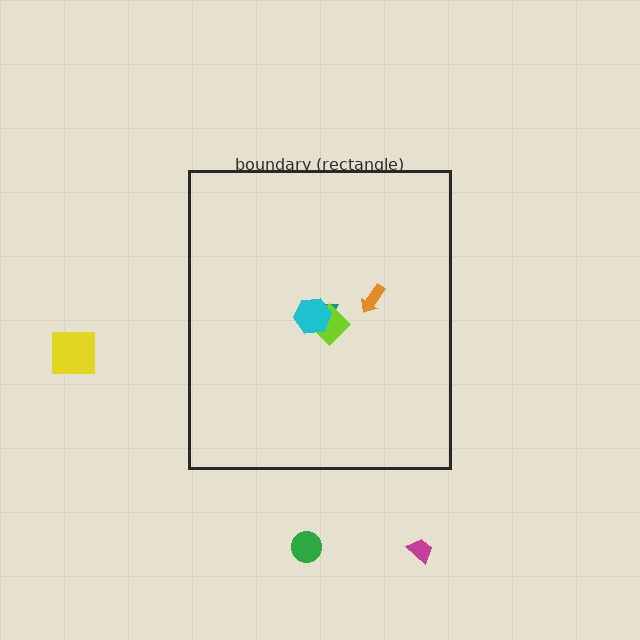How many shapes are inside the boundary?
4 inside, 3 outside.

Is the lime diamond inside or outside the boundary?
Inside.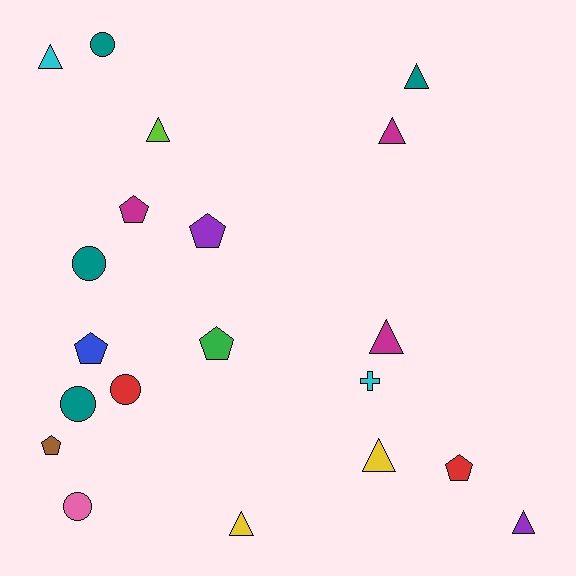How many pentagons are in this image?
There are 6 pentagons.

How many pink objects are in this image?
There is 1 pink object.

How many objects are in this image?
There are 20 objects.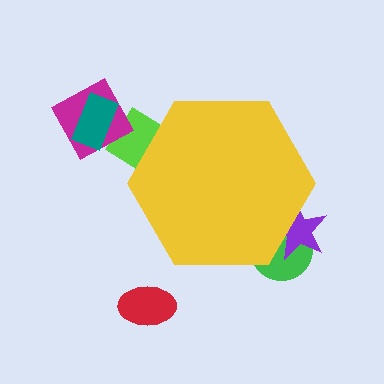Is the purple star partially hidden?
Yes, the purple star is partially hidden behind the yellow hexagon.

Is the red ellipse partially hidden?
No, the red ellipse is fully visible.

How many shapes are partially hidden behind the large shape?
3 shapes are partially hidden.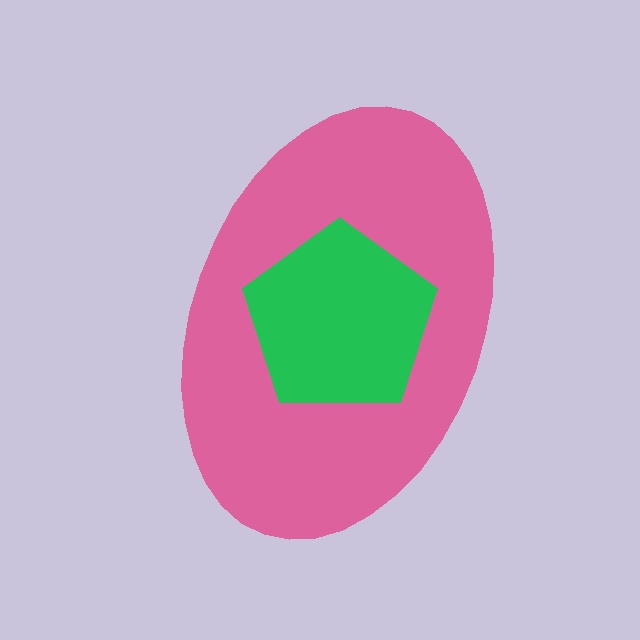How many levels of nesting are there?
2.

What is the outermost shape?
The pink ellipse.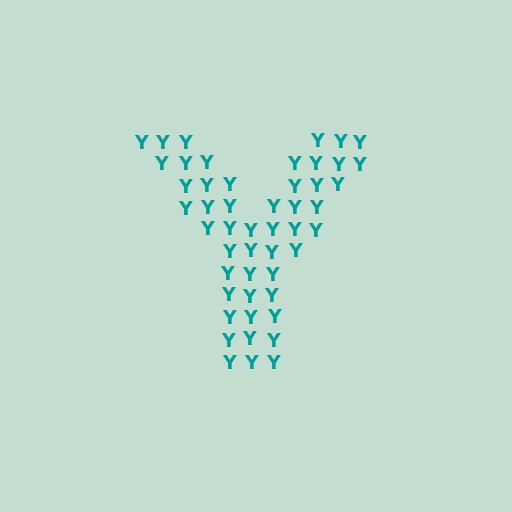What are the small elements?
The small elements are letter Y's.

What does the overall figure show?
The overall figure shows the letter Y.